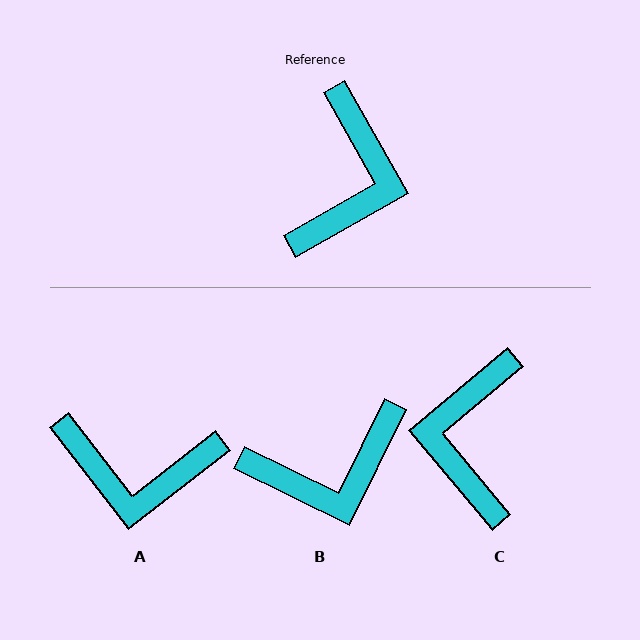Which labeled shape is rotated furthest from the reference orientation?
C, about 169 degrees away.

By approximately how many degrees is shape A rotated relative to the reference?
Approximately 82 degrees clockwise.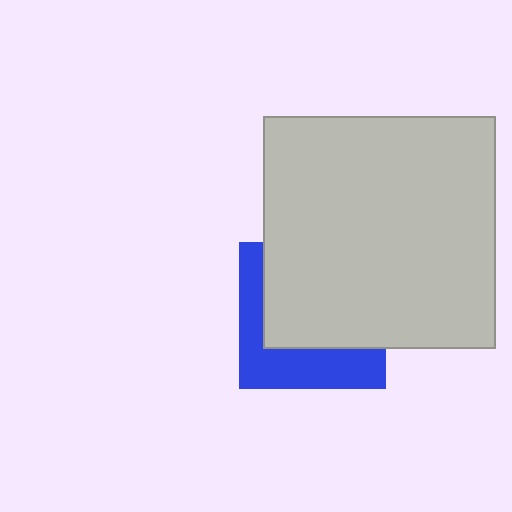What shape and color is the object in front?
The object in front is a light gray square.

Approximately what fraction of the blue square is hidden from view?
Roughly 61% of the blue square is hidden behind the light gray square.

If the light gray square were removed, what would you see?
You would see the complete blue square.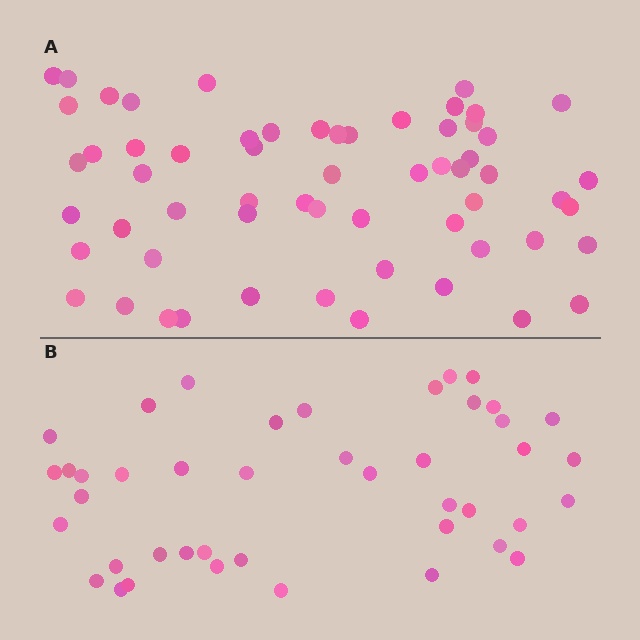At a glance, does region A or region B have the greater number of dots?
Region A (the top region) has more dots.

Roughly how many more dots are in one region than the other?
Region A has approximately 15 more dots than region B.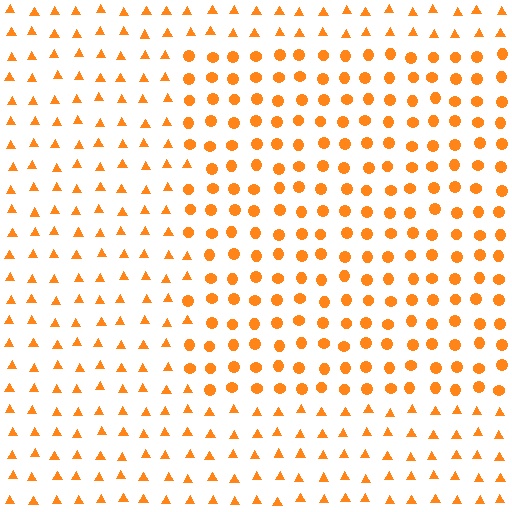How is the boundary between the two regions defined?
The boundary is defined by a change in element shape: circles inside vs. triangles outside. All elements share the same color and spacing.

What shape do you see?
I see a rectangle.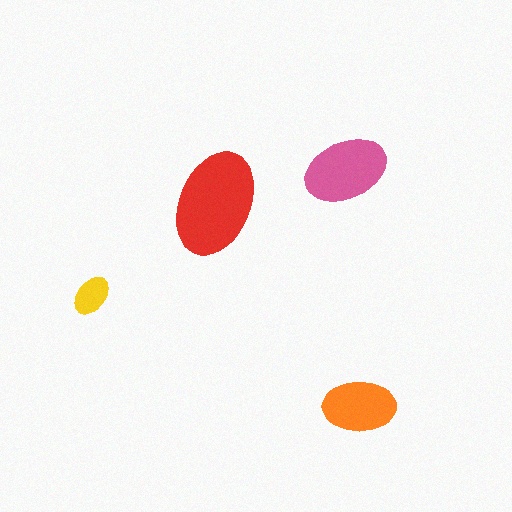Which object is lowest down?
The orange ellipse is bottommost.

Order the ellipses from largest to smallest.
the red one, the pink one, the orange one, the yellow one.